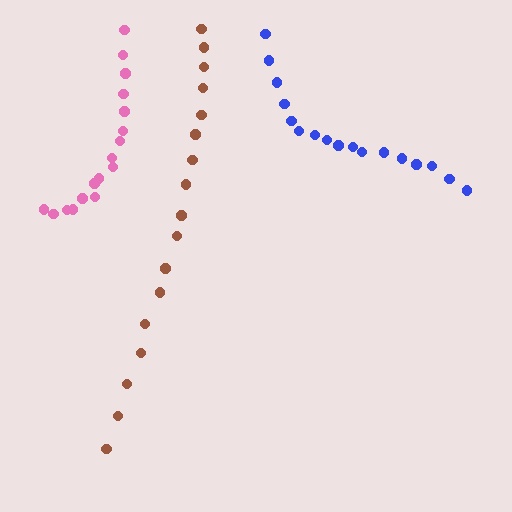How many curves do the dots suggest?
There are 3 distinct paths.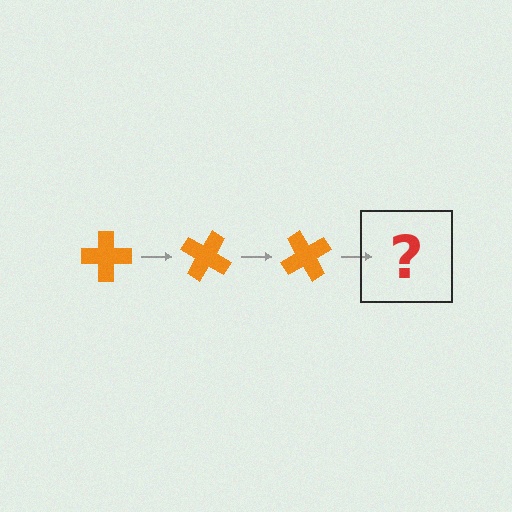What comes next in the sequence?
The next element should be an orange cross rotated 90 degrees.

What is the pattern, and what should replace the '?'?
The pattern is that the cross rotates 30 degrees each step. The '?' should be an orange cross rotated 90 degrees.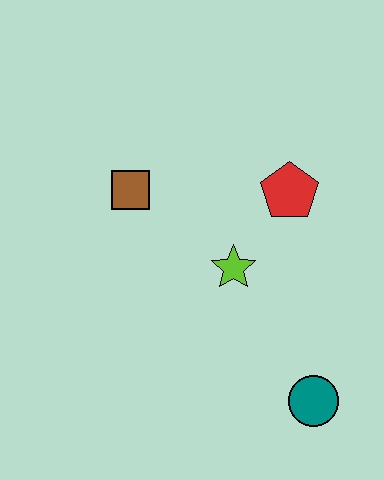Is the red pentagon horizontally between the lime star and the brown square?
No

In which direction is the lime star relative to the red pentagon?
The lime star is below the red pentagon.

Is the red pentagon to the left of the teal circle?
Yes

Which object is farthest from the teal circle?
The brown square is farthest from the teal circle.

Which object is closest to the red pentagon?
The lime star is closest to the red pentagon.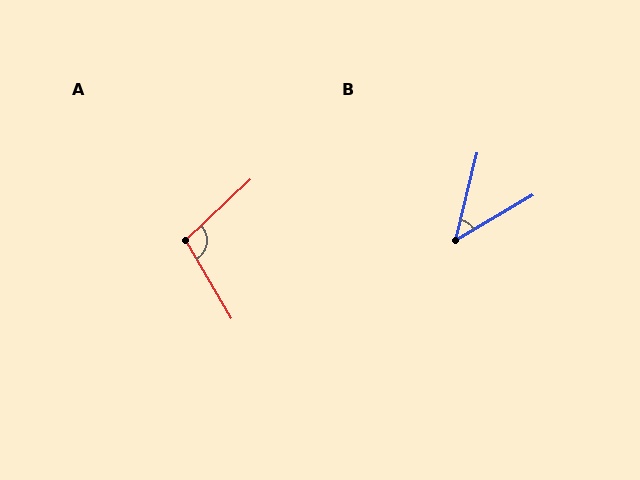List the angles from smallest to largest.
B (45°), A (103°).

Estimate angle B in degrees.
Approximately 45 degrees.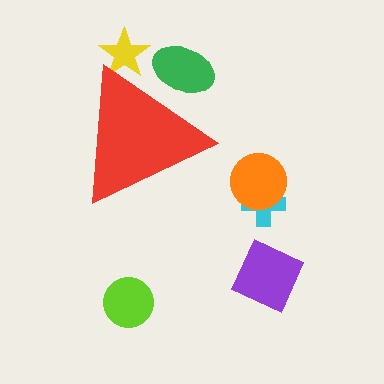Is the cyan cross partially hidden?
No, the cyan cross is fully visible.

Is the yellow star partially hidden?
Yes, the yellow star is partially hidden behind the red triangle.